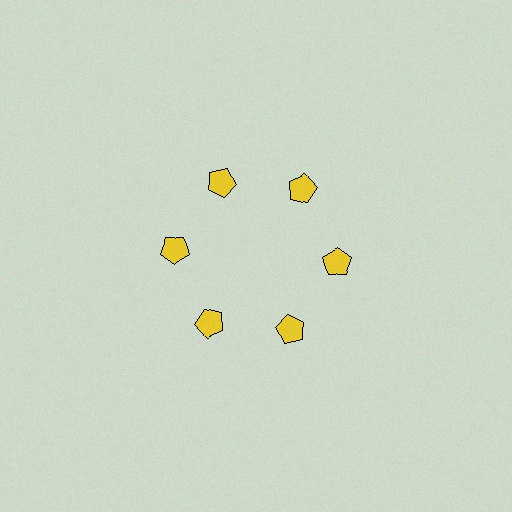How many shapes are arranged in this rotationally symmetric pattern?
There are 6 shapes, arranged in 6 groups of 1.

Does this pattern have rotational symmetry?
Yes, this pattern has 6-fold rotational symmetry. It looks the same after rotating 60 degrees around the center.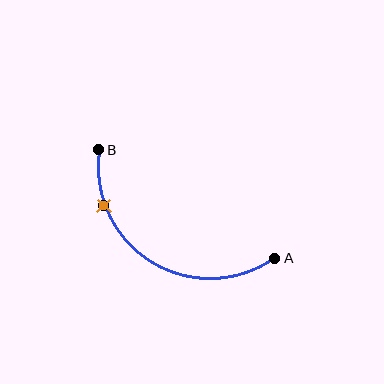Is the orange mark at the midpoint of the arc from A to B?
No. The orange mark lies on the arc but is closer to endpoint B. The arc midpoint would be at the point on the curve equidistant along the arc from both A and B.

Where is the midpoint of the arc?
The arc midpoint is the point on the curve farthest from the straight line joining A and B. It sits below that line.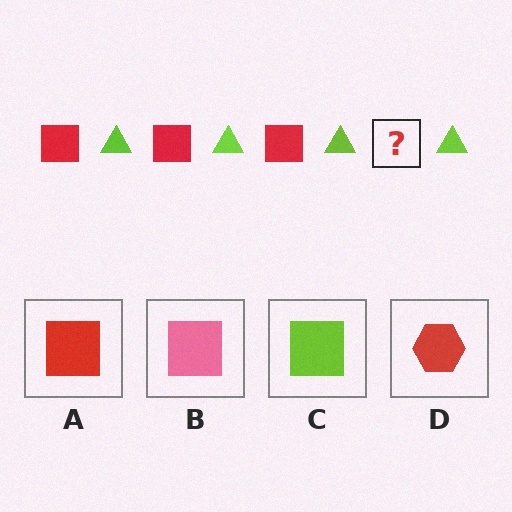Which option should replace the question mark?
Option A.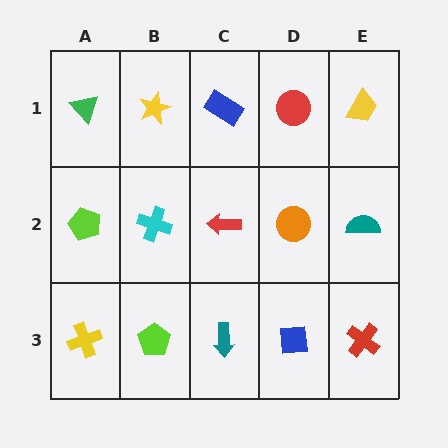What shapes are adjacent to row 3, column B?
A cyan cross (row 2, column B), a yellow cross (row 3, column A), a teal arrow (row 3, column C).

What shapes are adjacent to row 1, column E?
A teal semicircle (row 2, column E), a red circle (row 1, column D).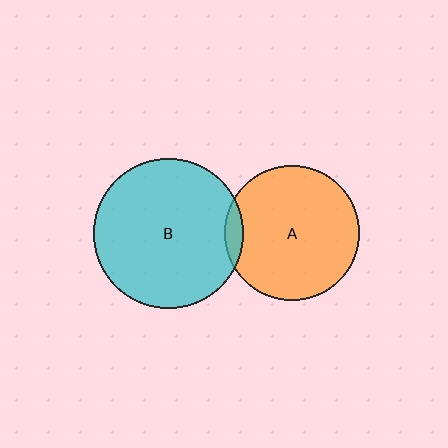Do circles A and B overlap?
Yes.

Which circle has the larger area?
Circle B (cyan).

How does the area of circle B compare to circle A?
Approximately 1.2 times.